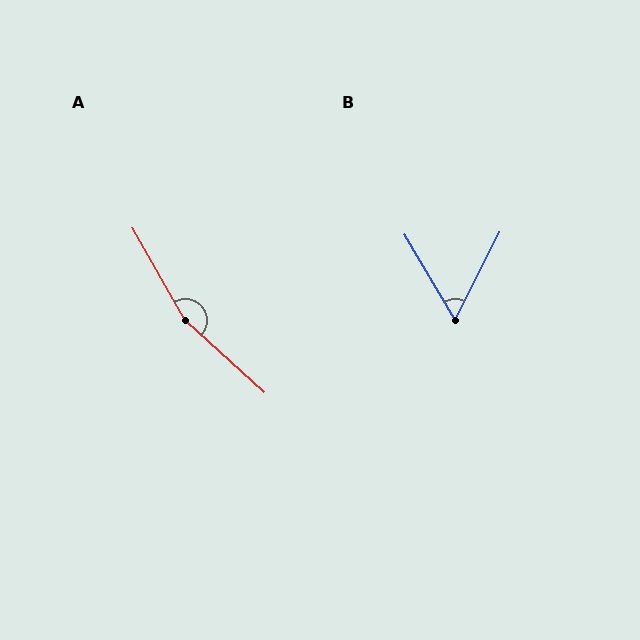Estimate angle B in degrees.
Approximately 57 degrees.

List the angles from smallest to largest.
B (57°), A (162°).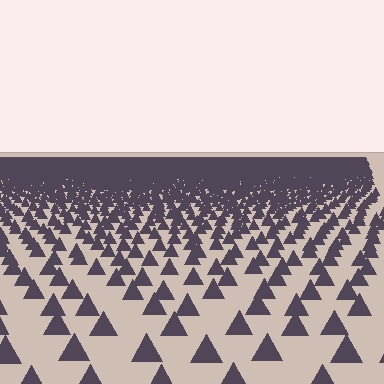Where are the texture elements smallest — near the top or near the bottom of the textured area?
Near the top.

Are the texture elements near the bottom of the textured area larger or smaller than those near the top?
Larger. Near the bottom, elements are closer to the viewer and appear at a bigger on-screen size.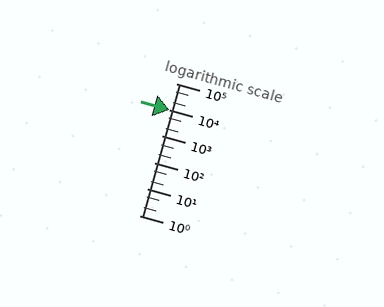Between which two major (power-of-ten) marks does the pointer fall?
The pointer is between 1000 and 10000.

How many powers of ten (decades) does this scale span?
The scale spans 5 decades, from 1 to 100000.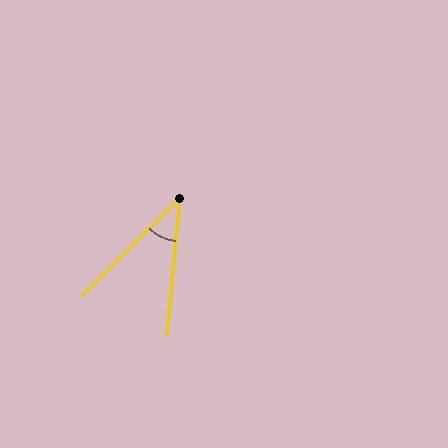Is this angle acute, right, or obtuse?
It is acute.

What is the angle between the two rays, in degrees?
Approximately 40 degrees.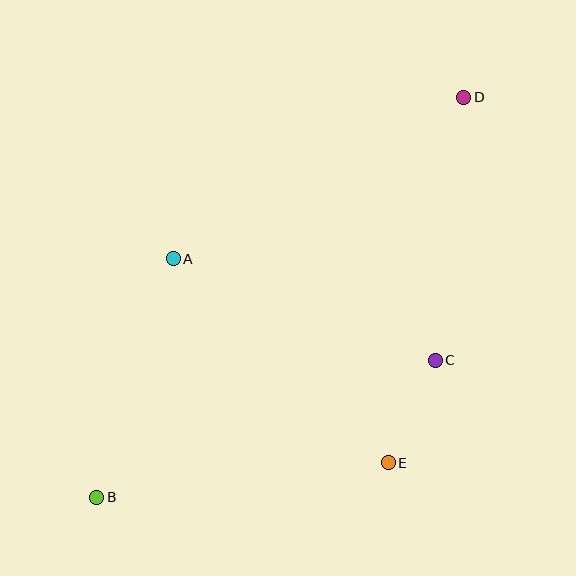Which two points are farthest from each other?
Points B and D are farthest from each other.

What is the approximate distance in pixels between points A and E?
The distance between A and E is approximately 296 pixels.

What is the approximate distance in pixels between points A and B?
The distance between A and B is approximately 250 pixels.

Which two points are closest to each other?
Points C and E are closest to each other.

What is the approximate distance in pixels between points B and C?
The distance between B and C is approximately 366 pixels.